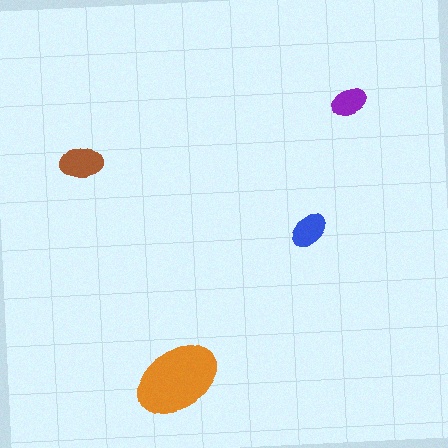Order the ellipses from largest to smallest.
the orange one, the brown one, the blue one, the purple one.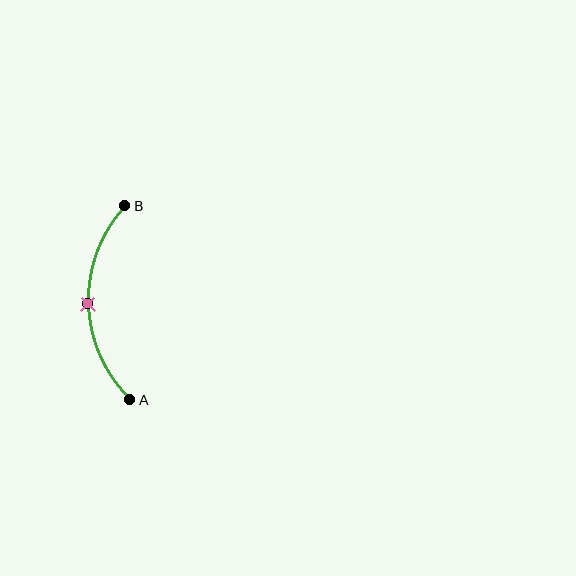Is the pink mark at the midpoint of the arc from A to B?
Yes. The pink mark lies on the arc at equal arc-length from both A and B — it is the arc midpoint.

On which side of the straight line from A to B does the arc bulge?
The arc bulges to the left of the straight line connecting A and B.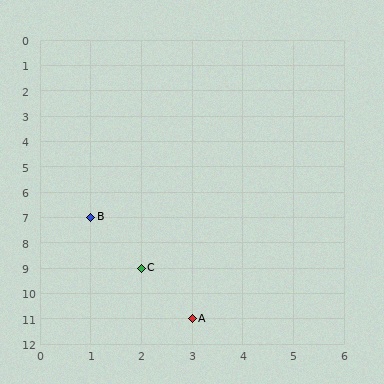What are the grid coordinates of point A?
Point A is at grid coordinates (3, 11).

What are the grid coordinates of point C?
Point C is at grid coordinates (2, 9).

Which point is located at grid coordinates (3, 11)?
Point A is at (3, 11).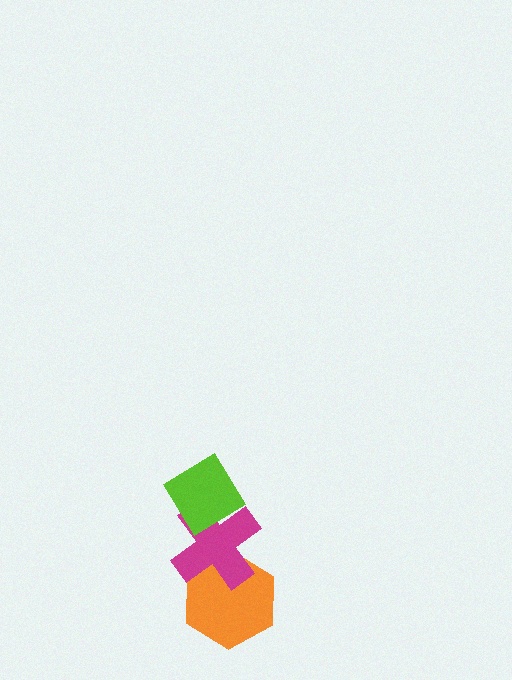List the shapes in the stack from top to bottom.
From top to bottom: the lime diamond, the magenta cross, the orange hexagon.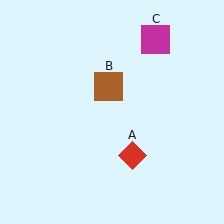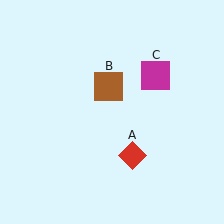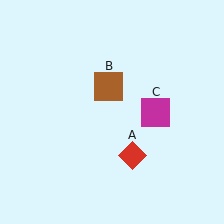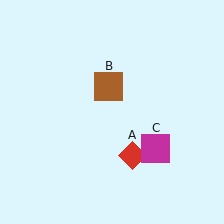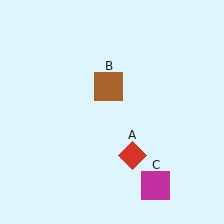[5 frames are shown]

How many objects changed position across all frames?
1 object changed position: magenta square (object C).